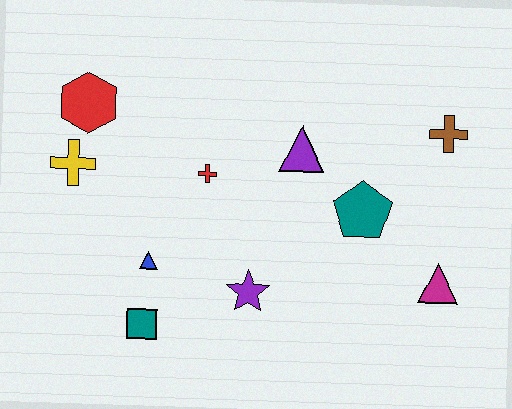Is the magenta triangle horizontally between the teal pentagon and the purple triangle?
No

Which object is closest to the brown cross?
The teal pentagon is closest to the brown cross.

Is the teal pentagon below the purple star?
No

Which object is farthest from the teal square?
The brown cross is farthest from the teal square.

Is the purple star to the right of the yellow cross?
Yes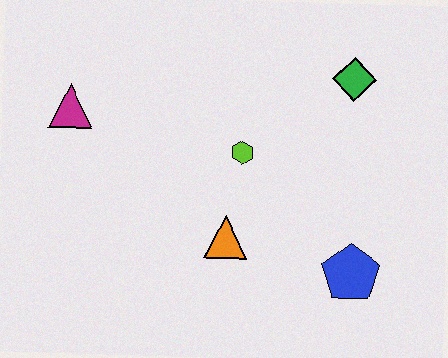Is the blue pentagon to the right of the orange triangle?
Yes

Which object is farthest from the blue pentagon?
The magenta triangle is farthest from the blue pentagon.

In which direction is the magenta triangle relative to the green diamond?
The magenta triangle is to the left of the green diamond.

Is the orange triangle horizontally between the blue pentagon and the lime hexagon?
No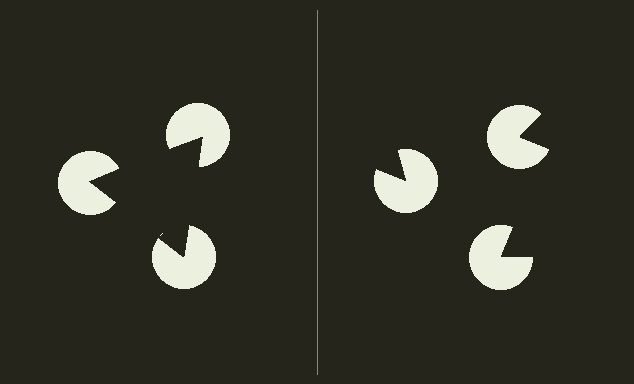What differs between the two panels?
The pac-man discs are positioned identically on both sides; only the wedge orientations differ. On the left they align to a triangle; on the right they are misaligned.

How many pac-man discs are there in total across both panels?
6 — 3 on each side.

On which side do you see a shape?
An illusory triangle appears on the left side. On the right side the wedge cuts are rotated, so no coherent shape forms.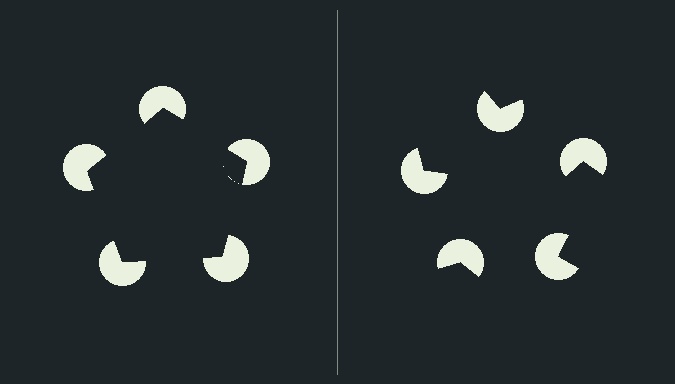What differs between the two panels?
The pac-man discs are positioned identically on both sides; only the wedge orientations differ. On the left they align to a pentagon; on the right they are misaligned.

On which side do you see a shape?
An illusory pentagon appears on the left side. On the right side the wedge cuts are rotated, so no coherent shape forms.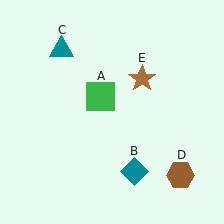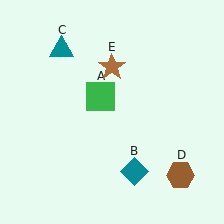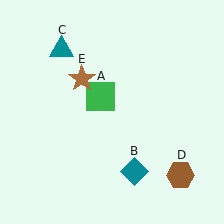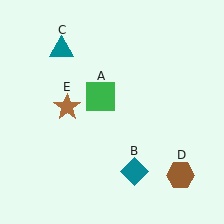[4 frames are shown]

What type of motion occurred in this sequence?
The brown star (object E) rotated counterclockwise around the center of the scene.